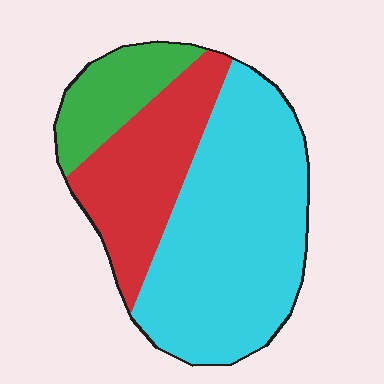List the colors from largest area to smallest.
From largest to smallest: cyan, red, green.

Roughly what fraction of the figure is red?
Red covers about 30% of the figure.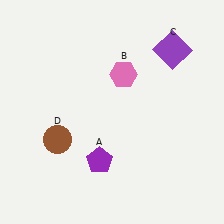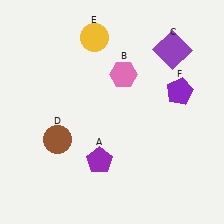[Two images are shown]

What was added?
A yellow circle (E), a purple pentagon (F) were added in Image 2.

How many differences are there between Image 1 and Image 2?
There are 2 differences between the two images.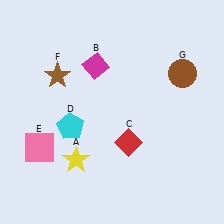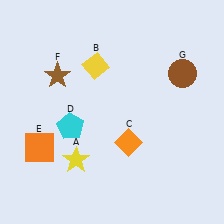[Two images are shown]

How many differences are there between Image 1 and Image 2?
There are 3 differences between the two images.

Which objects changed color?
B changed from magenta to yellow. C changed from red to orange. E changed from pink to orange.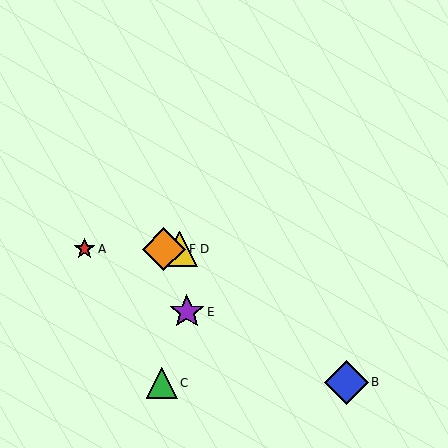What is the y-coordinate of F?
Object F is at y≈249.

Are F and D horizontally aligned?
Yes, both are at y≈249.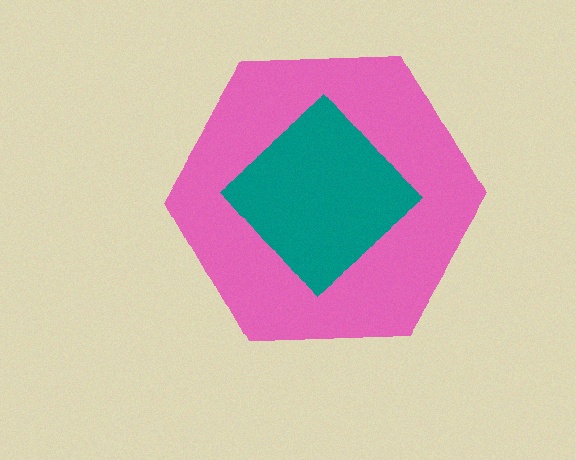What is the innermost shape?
The teal diamond.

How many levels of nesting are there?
2.